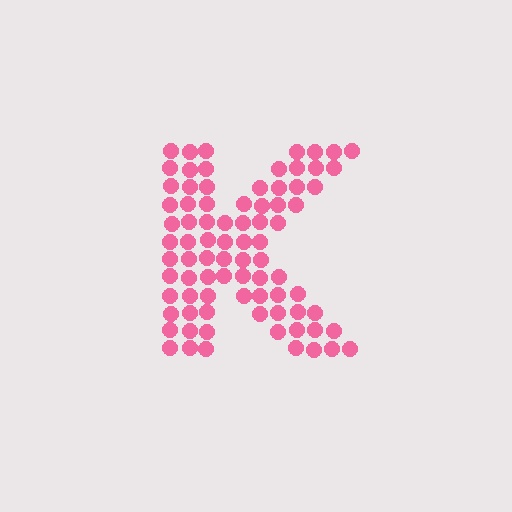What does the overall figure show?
The overall figure shows the letter K.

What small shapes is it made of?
It is made of small circles.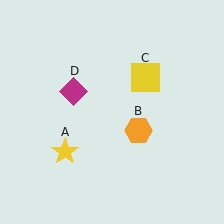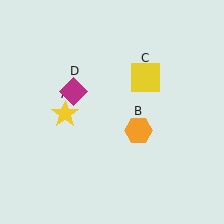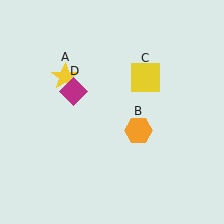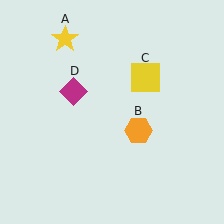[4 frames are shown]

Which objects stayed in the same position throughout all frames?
Orange hexagon (object B) and yellow square (object C) and magenta diamond (object D) remained stationary.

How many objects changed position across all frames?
1 object changed position: yellow star (object A).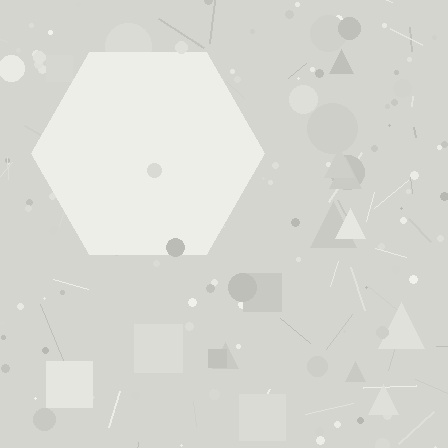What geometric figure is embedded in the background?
A hexagon is embedded in the background.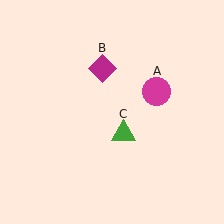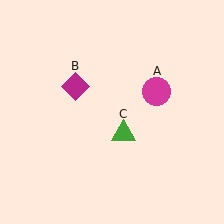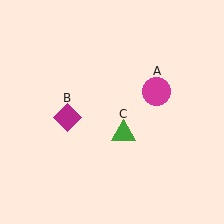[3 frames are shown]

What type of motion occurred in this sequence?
The magenta diamond (object B) rotated counterclockwise around the center of the scene.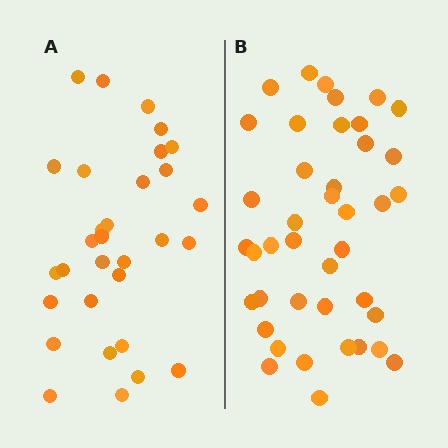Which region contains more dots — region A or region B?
Region B (the right region) has more dots.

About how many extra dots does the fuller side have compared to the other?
Region B has roughly 10 or so more dots than region A.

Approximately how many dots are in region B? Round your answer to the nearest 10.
About 40 dots. (The exact count is 41, which rounds to 40.)